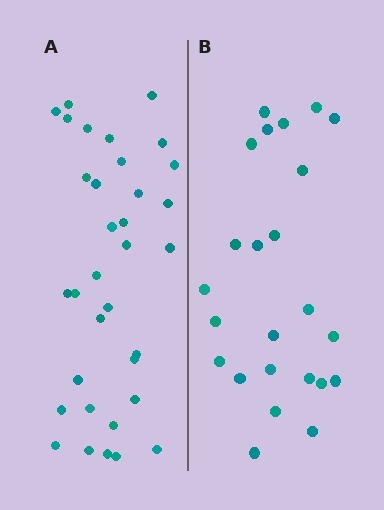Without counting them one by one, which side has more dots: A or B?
Region A (the left region) has more dots.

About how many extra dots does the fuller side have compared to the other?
Region A has roughly 10 or so more dots than region B.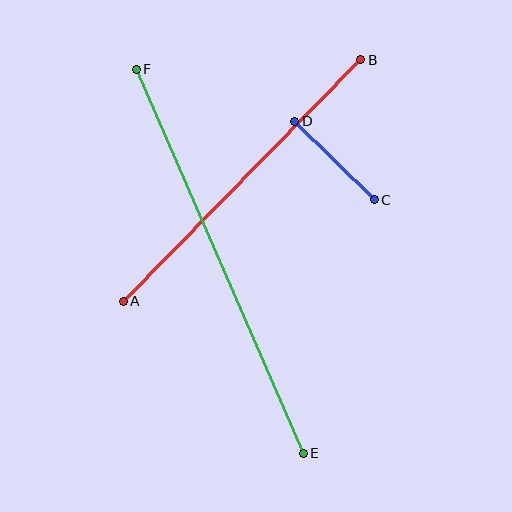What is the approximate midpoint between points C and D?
The midpoint is at approximately (334, 161) pixels.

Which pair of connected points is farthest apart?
Points E and F are farthest apart.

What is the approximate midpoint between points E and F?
The midpoint is at approximately (220, 261) pixels.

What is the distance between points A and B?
The distance is approximately 339 pixels.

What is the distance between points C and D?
The distance is approximately 112 pixels.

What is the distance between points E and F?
The distance is approximately 419 pixels.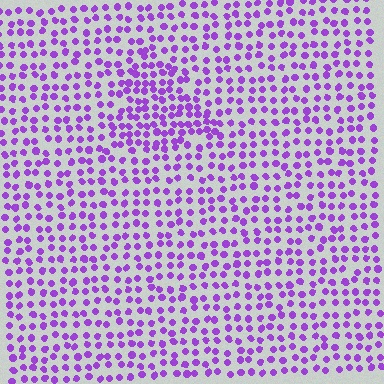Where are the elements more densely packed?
The elements are more densely packed inside the triangle boundary.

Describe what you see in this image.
The image contains small purple elements arranged at two different densities. A triangle-shaped region is visible where the elements are more densely packed than the surrounding area.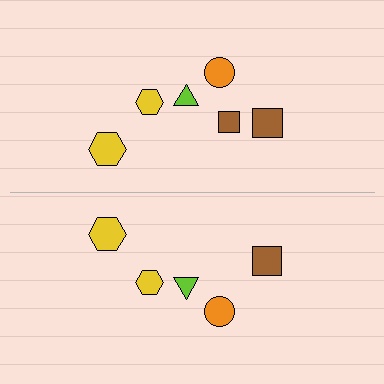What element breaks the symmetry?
A brown square is missing from the bottom side.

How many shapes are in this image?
There are 11 shapes in this image.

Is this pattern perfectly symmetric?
No, the pattern is not perfectly symmetric. A brown square is missing from the bottom side.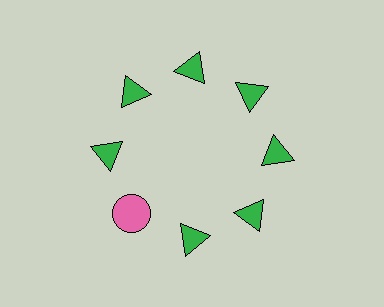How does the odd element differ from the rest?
It differs in both color (pink instead of green) and shape (circle instead of triangle).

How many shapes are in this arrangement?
There are 8 shapes arranged in a ring pattern.